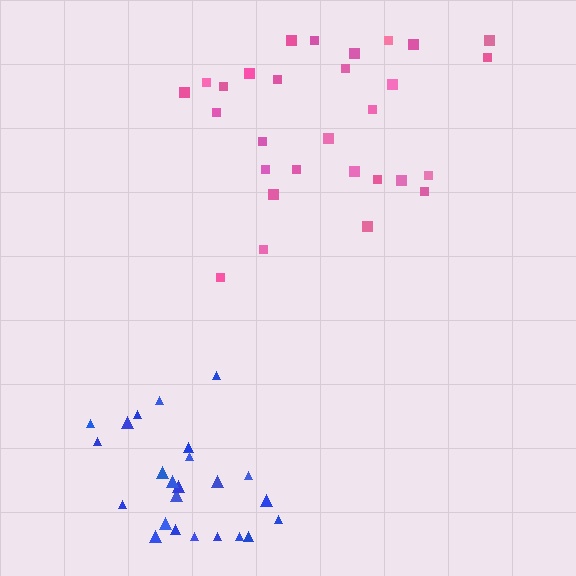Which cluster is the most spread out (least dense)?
Pink.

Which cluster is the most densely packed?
Blue.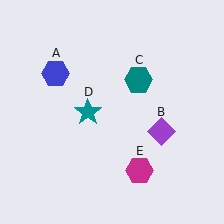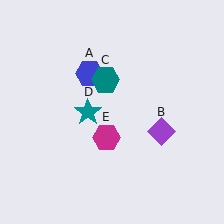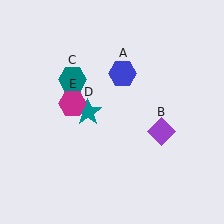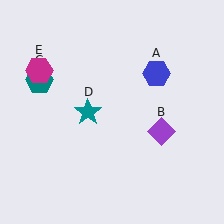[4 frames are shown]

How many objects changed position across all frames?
3 objects changed position: blue hexagon (object A), teal hexagon (object C), magenta hexagon (object E).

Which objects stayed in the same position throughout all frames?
Purple diamond (object B) and teal star (object D) remained stationary.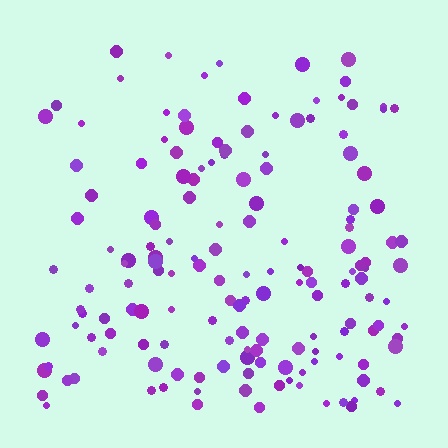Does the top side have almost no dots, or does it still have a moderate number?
Still a moderate number, just noticeably fewer than the bottom.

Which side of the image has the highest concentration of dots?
The bottom.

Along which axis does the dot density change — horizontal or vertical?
Vertical.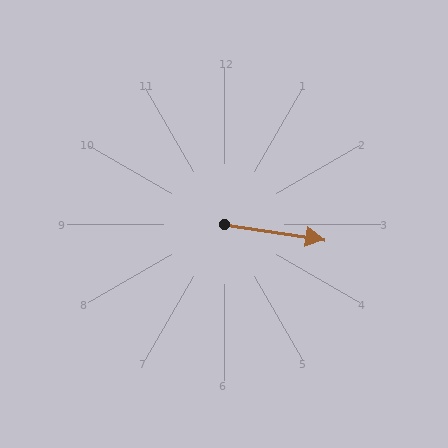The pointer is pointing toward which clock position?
Roughly 3 o'clock.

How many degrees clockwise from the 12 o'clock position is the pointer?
Approximately 99 degrees.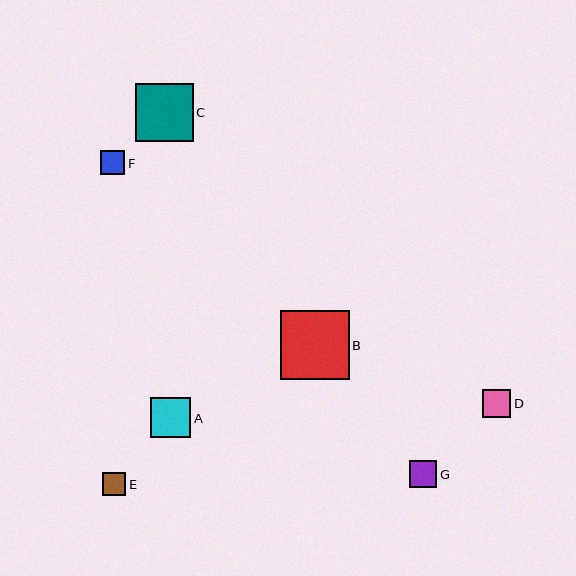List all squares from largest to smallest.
From largest to smallest: B, C, A, D, G, F, E.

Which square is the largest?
Square B is the largest with a size of approximately 69 pixels.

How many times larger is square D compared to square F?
Square D is approximately 1.2 times the size of square F.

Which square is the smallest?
Square E is the smallest with a size of approximately 24 pixels.